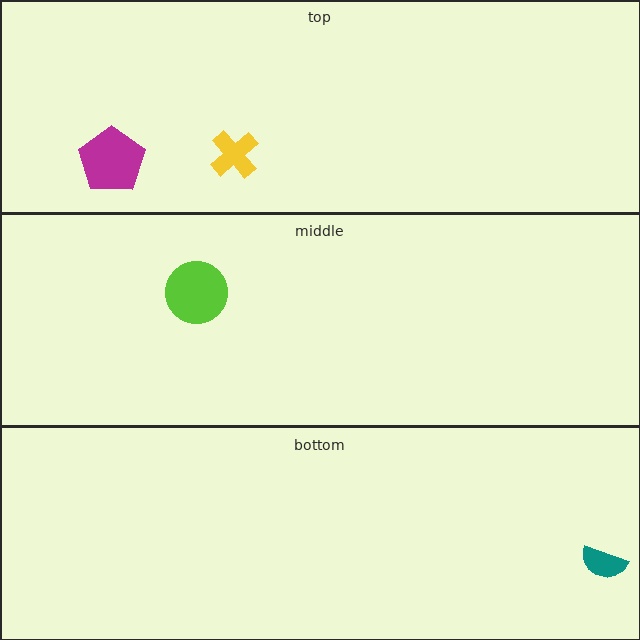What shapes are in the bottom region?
The teal semicircle.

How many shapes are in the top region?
2.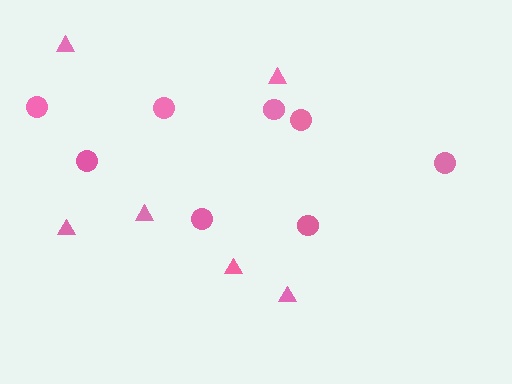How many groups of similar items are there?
There are 2 groups: one group of circles (8) and one group of triangles (6).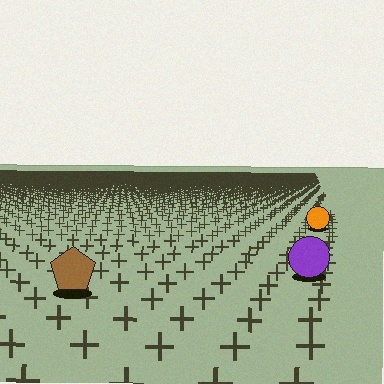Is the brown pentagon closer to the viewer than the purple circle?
Yes. The brown pentagon is closer — you can tell from the texture gradient: the ground texture is coarser near it.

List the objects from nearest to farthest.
From nearest to farthest: the brown pentagon, the purple circle, the orange circle.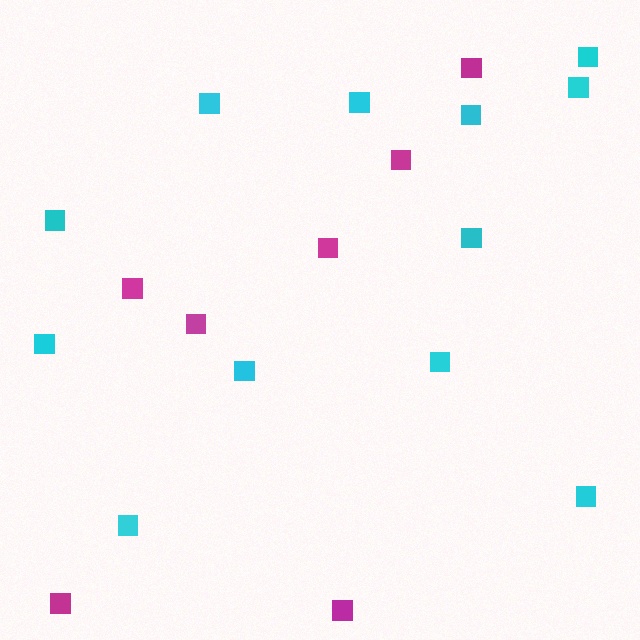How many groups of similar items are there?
There are 2 groups: one group of magenta squares (7) and one group of cyan squares (12).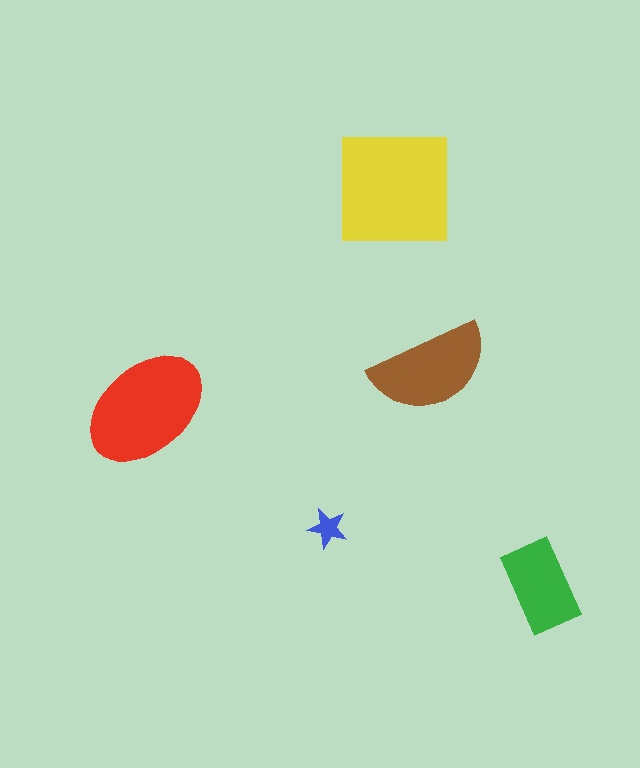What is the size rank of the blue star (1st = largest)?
5th.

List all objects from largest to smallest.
The yellow square, the red ellipse, the brown semicircle, the green rectangle, the blue star.